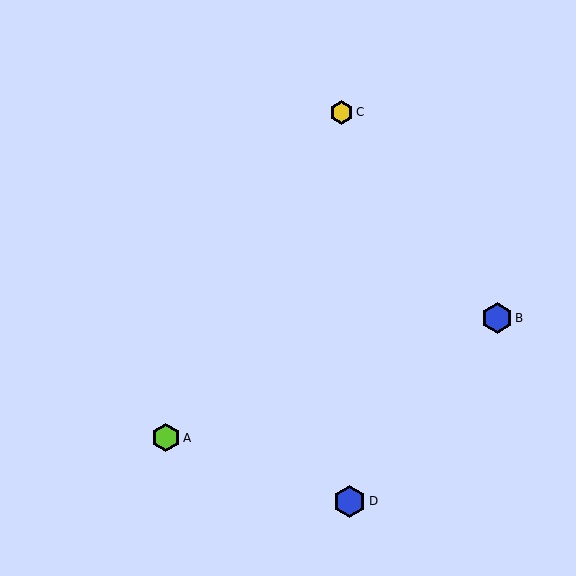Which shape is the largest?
The blue hexagon (labeled D) is the largest.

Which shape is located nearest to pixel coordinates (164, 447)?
The lime hexagon (labeled A) at (166, 438) is nearest to that location.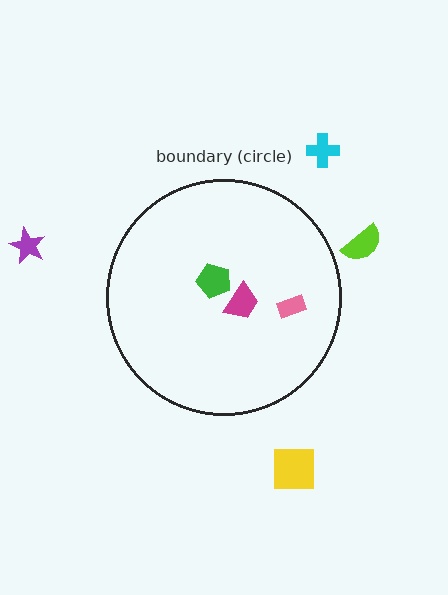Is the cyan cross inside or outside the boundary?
Outside.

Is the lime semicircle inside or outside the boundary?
Outside.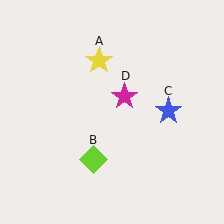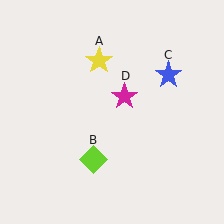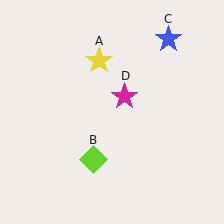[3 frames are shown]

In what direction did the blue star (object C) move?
The blue star (object C) moved up.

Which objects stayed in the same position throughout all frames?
Yellow star (object A) and lime diamond (object B) and magenta star (object D) remained stationary.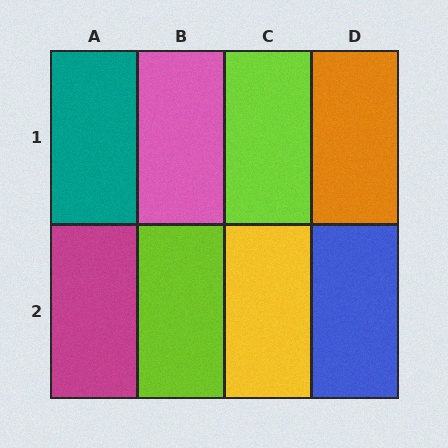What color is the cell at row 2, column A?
Magenta.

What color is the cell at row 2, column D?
Blue.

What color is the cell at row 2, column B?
Lime.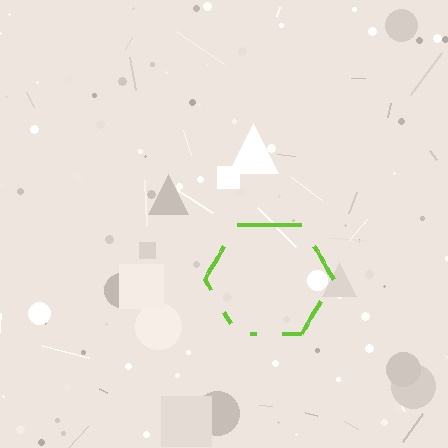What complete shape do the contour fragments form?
The contour fragments form a hexagon.